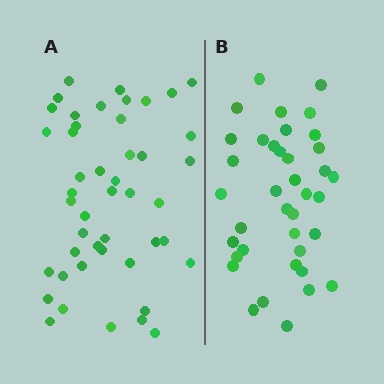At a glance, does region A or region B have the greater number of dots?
Region A (the left region) has more dots.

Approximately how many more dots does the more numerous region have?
Region A has roughly 8 or so more dots than region B.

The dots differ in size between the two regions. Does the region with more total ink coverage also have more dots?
No. Region B has more total ink coverage because its dots are larger, but region A actually contains more individual dots. Total area can be misleading — the number of items is what matters here.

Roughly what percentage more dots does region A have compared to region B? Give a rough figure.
About 20% more.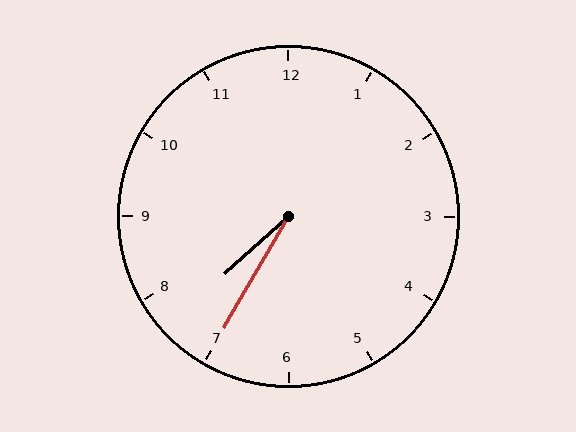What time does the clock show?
7:35.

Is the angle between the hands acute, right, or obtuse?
It is acute.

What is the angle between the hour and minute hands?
Approximately 18 degrees.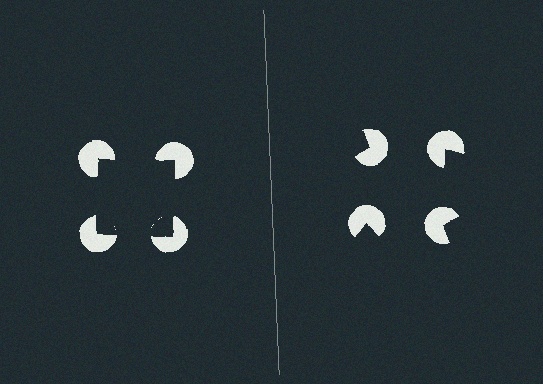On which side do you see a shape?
An illusory square appears on the left side. On the right side the wedge cuts are rotated, so no coherent shape forms.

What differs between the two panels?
The pac-man discs are positioned identically on both sides; only the wedge orientations differ. On the left they align to a square; on the right they are misaligned.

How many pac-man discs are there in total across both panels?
8 — 4 on each side.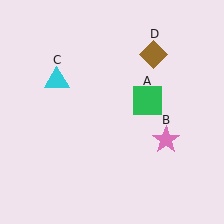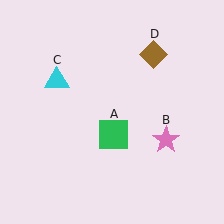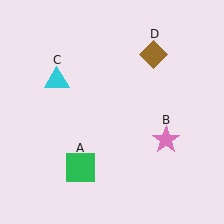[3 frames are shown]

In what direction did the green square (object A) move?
The green square (object A) moved down and to the left.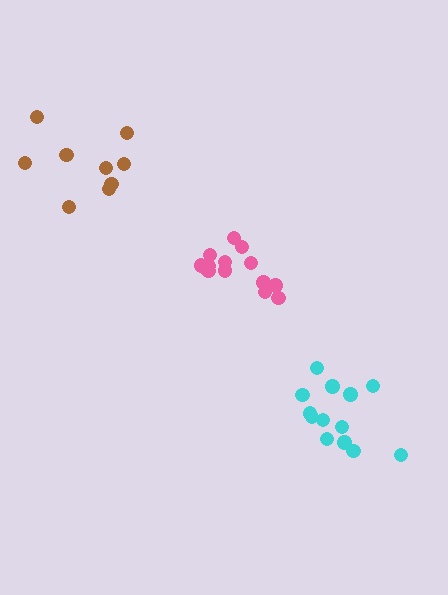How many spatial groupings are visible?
There are 3 spatial groupings.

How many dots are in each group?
Group 1: 14 dots, Group 2: 13 dots, Group 3: 9 dots (36 total).